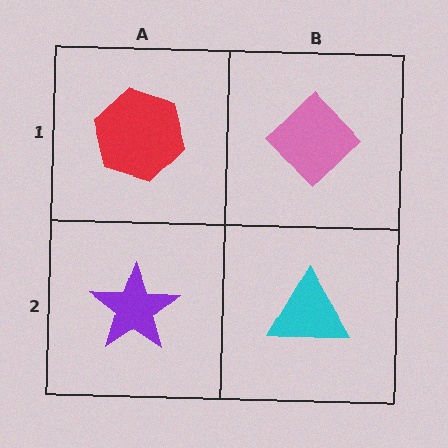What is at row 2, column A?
A purple star.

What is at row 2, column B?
A cyan triangle.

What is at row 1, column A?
A red hexagon.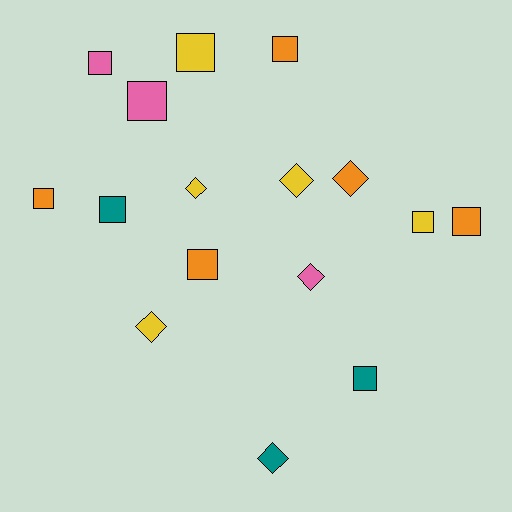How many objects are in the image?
There are 16 objects.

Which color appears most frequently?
Yellow, with 5 objects.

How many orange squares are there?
There are 4 orange squares.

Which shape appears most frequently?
Square, with 10 objects.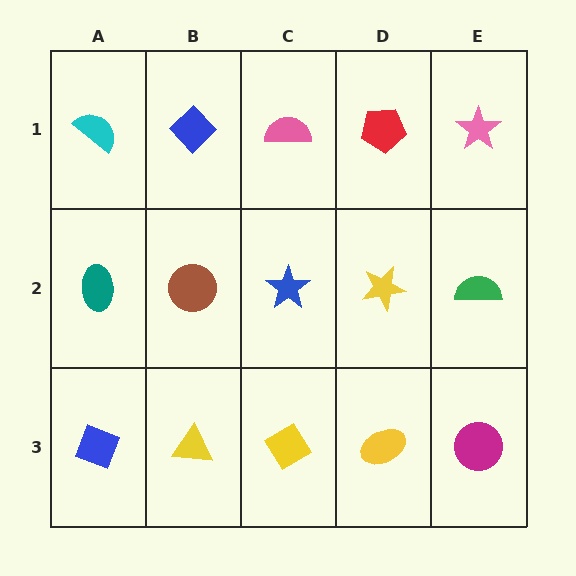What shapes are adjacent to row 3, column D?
A yellow star (row 2, column D), a yellow diamond (row 3, column C), a magenta circle (row 3, column E).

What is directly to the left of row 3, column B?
A blue diamond.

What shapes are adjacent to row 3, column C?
A blue star (row 2, column C), a yellow triangle (row 3, column B), a yellow ellipse (row 3, column D).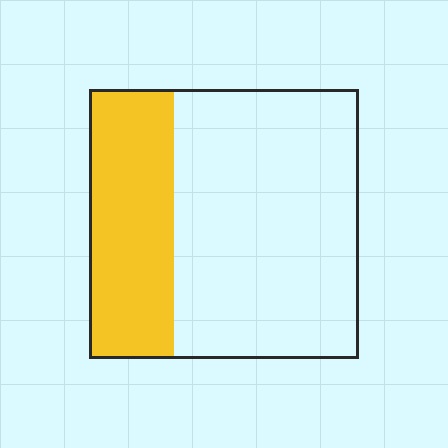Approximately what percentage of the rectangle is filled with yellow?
Approximately 30%.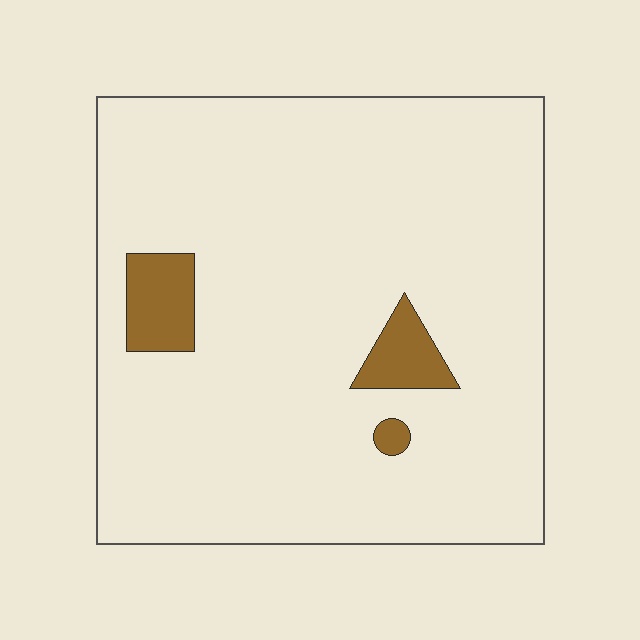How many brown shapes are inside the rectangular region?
3.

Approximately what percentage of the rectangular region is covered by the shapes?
Approximately 5%.